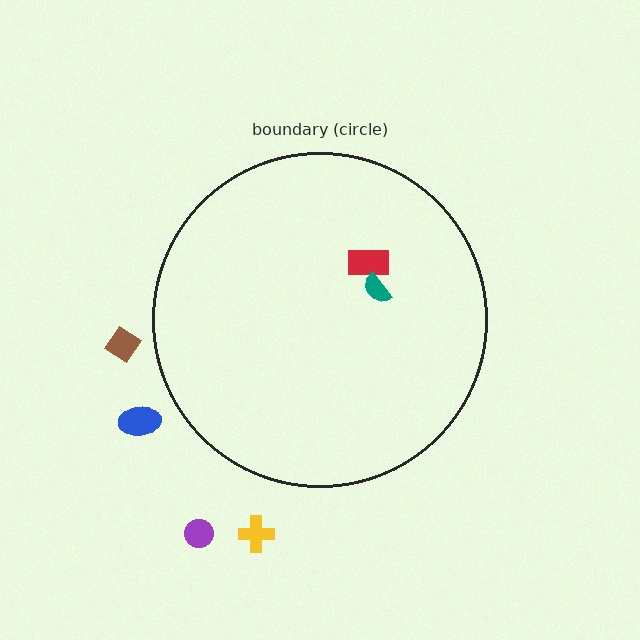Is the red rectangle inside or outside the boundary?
Inside.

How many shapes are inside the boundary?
2 inside, 4 outside.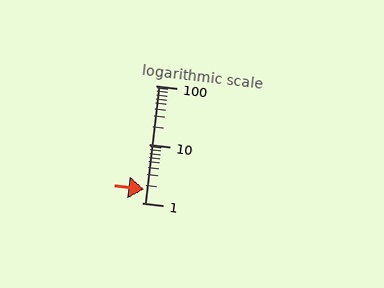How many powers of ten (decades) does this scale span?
The scale spans 2 decades, from 1 to 100.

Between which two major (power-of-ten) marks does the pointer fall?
The pointer is between 1 and 10.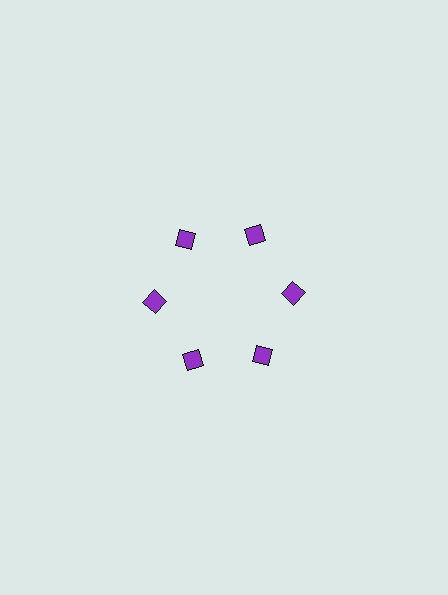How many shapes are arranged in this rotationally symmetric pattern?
There are 6 shapes, arranged in 6 groups of 1.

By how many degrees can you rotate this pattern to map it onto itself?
The pattern maps onto itself every 60 degrees of rotation.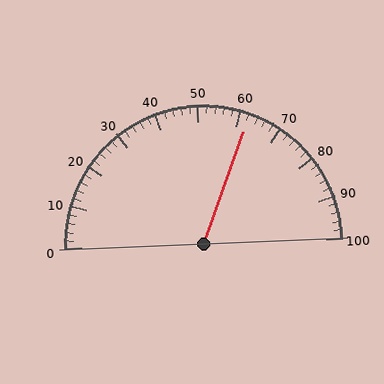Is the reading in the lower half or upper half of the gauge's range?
The reading is in the upper half of the range (0 to 100).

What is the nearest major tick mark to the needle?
The nearest major tick mark is 60.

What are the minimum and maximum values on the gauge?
The gauge ranges from 0 to 100.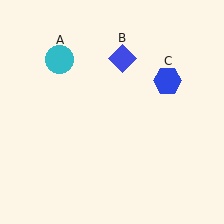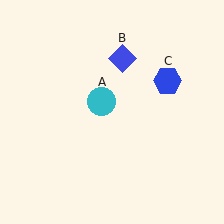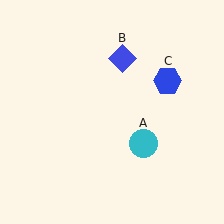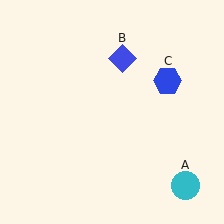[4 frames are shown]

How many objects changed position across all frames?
1 object changed position: cyan circle (object A).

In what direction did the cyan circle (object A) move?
The cyan circle (object A) moved down and to the right.